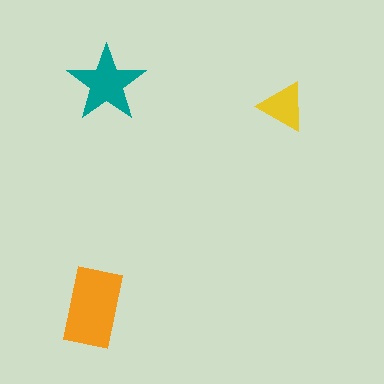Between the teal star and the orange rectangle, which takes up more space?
The orange rectangle.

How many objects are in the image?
There are 3 objects in the image.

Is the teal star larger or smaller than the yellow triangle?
Larger.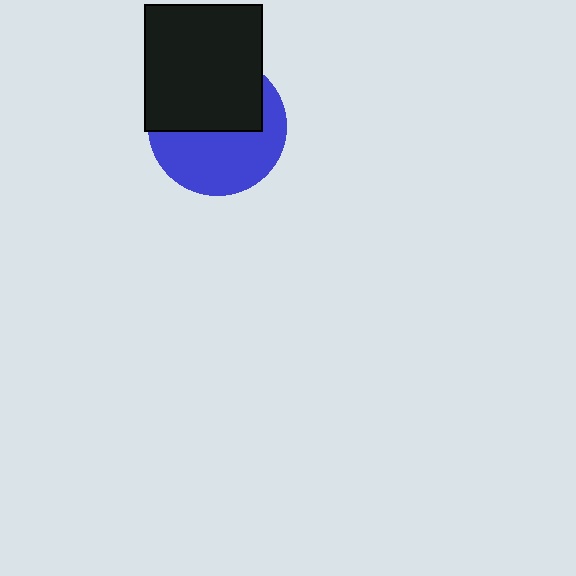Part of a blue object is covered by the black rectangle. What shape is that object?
It is a circle.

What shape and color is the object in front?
The object in front is a black rectangle.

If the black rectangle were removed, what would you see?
You would see the complete blue circle.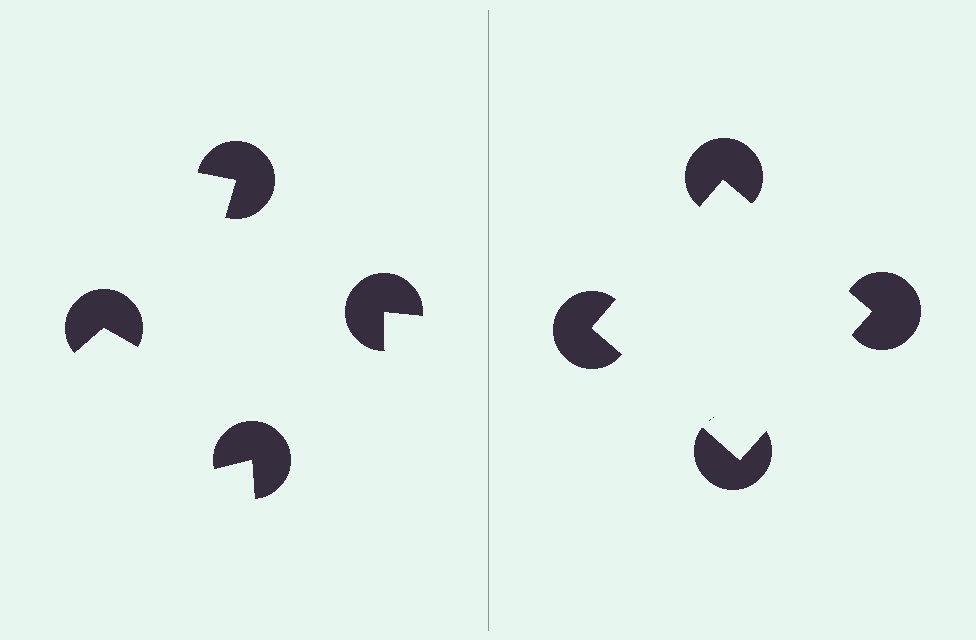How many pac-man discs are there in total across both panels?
8 — 4 on each side.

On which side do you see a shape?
An illusory square appears on the right side. On the left side the wedge cuts are rotated, so no coherent shape forms.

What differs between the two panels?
The pac-man discs are positioned identically on both sides; only the wedge orientations differ. On the right they align to a square; on the left they are misaligned.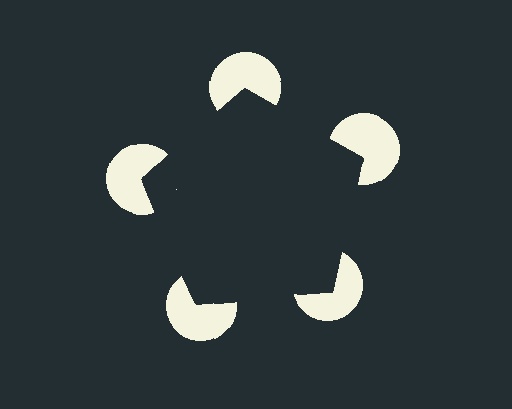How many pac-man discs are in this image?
There are 5 — one at each vertex of the illusory pentagon.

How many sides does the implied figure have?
5 sides.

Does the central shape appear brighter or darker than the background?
It typically appears slightly darker than the background, even though no actual brightness change is drawn.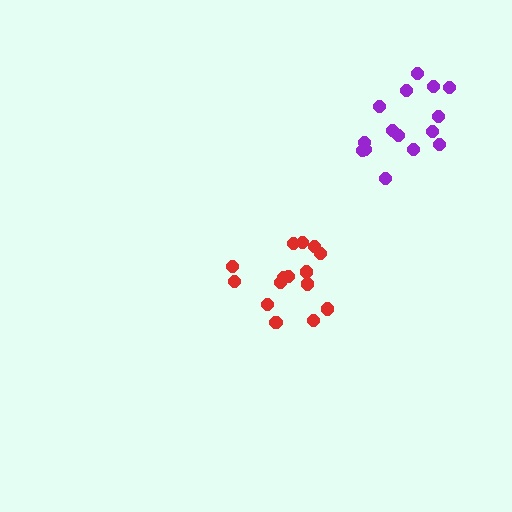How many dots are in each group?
Group 1: 17 dots, Group 2: 15 dots (32 total).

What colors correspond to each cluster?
The clusters are colored: red, purple.